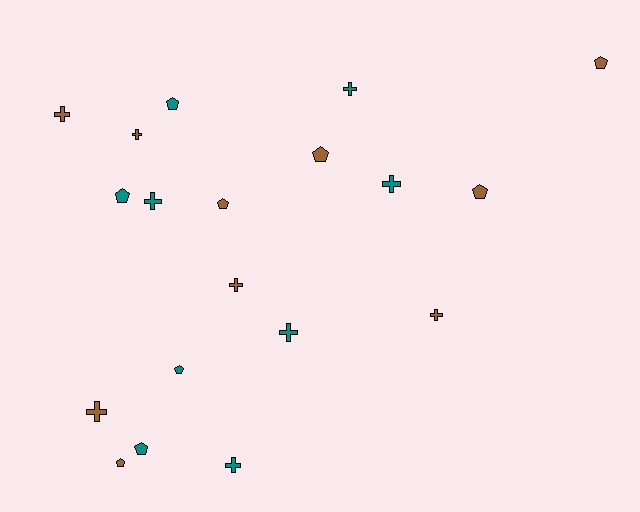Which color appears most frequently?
Brown, with 10 objects.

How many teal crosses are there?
There are 5 teal crosses.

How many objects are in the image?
There are 19 objects.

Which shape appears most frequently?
Cross, with 10 objects.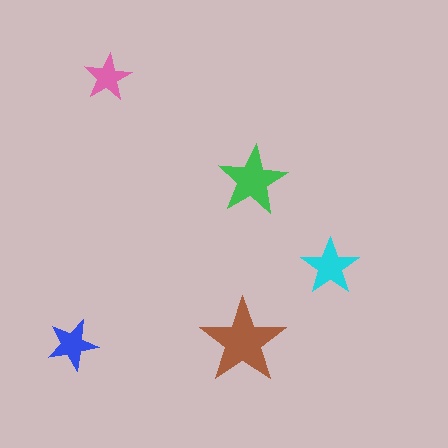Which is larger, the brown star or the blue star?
The brown one.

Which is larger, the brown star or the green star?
The brown one.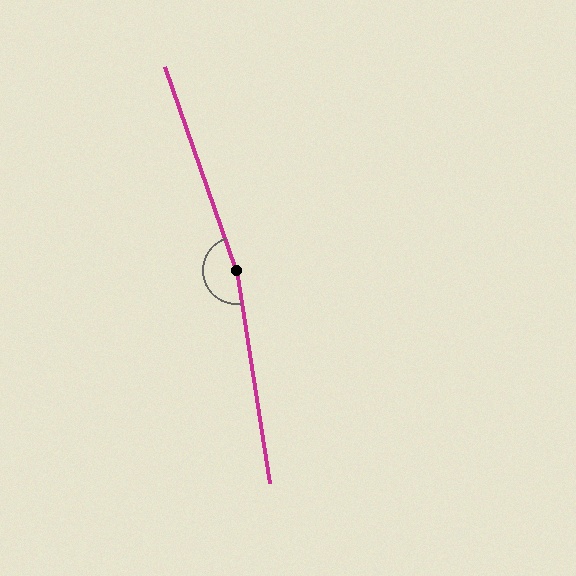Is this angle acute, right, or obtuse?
It is obtuse.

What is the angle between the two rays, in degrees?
Approximately 170 degrees.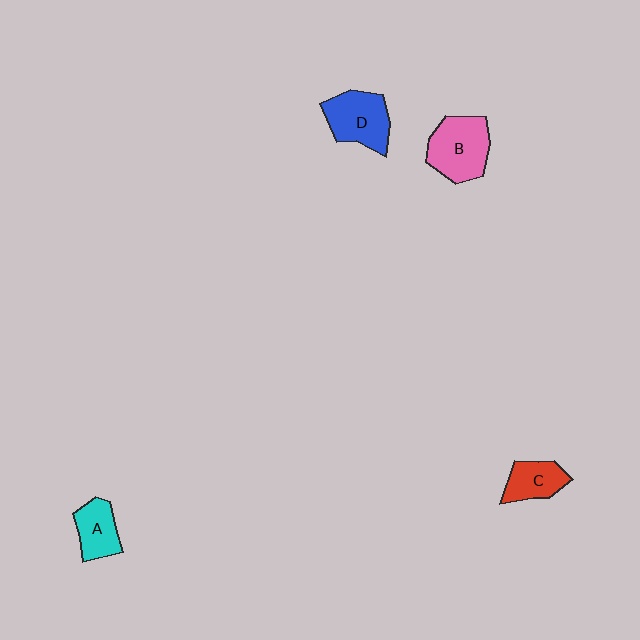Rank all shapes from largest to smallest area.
From largest to smallest: B (pink), D (blue), A (cyan), C (red).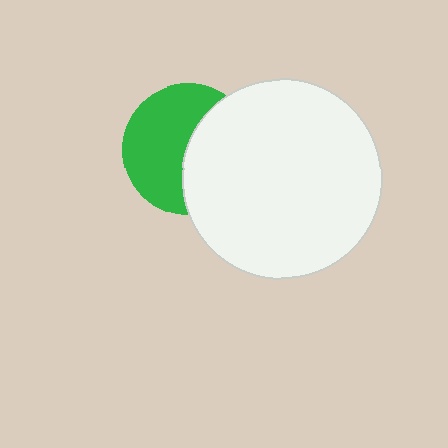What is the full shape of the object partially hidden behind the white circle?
The partially hidden object is a green circle.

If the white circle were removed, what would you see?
You would see the complete green circle.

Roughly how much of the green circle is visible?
About half of it is visible (roughly 55%).